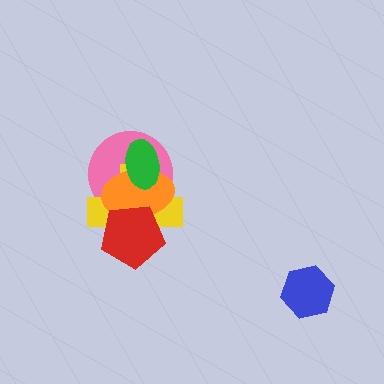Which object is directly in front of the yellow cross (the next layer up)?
The orange ellipse is directly in front of the yellow cross.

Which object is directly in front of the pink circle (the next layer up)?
The yellow cross is directly in front of the pink circle.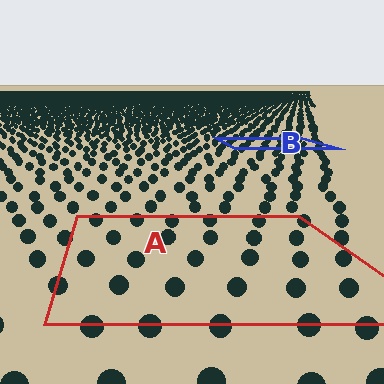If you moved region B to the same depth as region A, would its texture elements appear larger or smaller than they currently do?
They would appear larger. At a closer depth, the same texture elements are projected at a bigger on-screen size.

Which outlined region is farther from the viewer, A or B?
Region B is farther from the viewer — the texture elements inside it appear smaller and more densely packed.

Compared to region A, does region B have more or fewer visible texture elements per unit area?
Region B has more texture elements per unit area — they are packed more densely because it is farther away.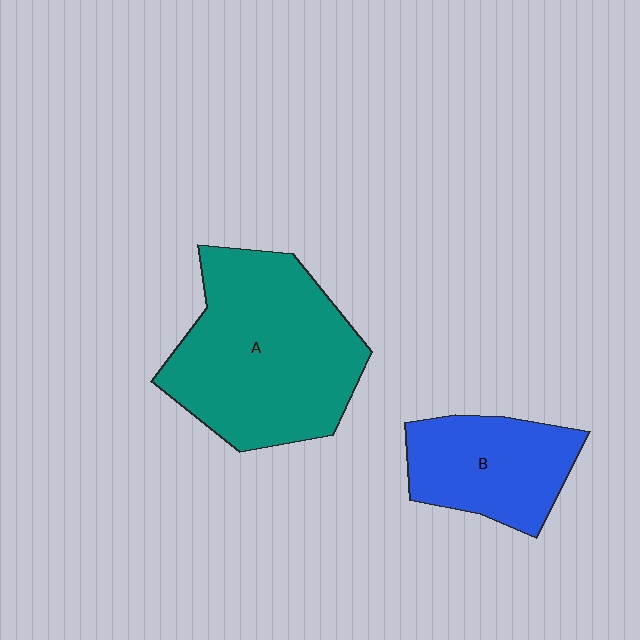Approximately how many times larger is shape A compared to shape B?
Approximately 1.9 times.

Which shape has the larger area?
Shape A (teal).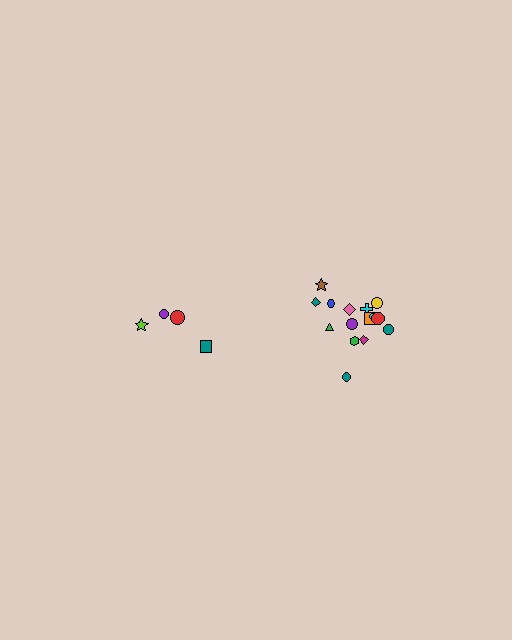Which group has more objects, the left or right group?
The right group.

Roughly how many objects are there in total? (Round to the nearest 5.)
Roughly 20 objects in total.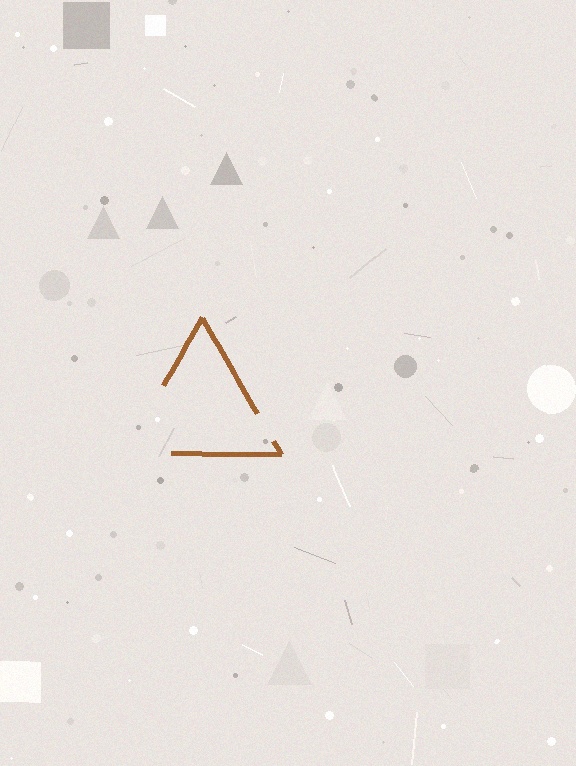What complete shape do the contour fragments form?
The contour fragments form a triangle.